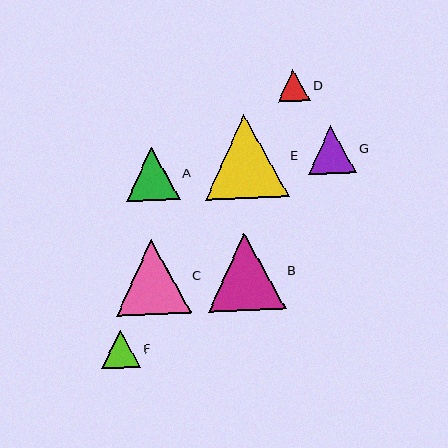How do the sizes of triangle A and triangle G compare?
Triangle A and triangle G are approximately the same size.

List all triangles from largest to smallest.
From largest to smallest: E, B, C, A, G, F, D.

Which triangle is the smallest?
Triangle D is the smallest with a size of approximately 32 pixels.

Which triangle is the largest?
Triangle E is the largest with a size of approximately 84 pixels.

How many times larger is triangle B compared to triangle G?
Triangle B is approximately 1.6 times the size of triangle G.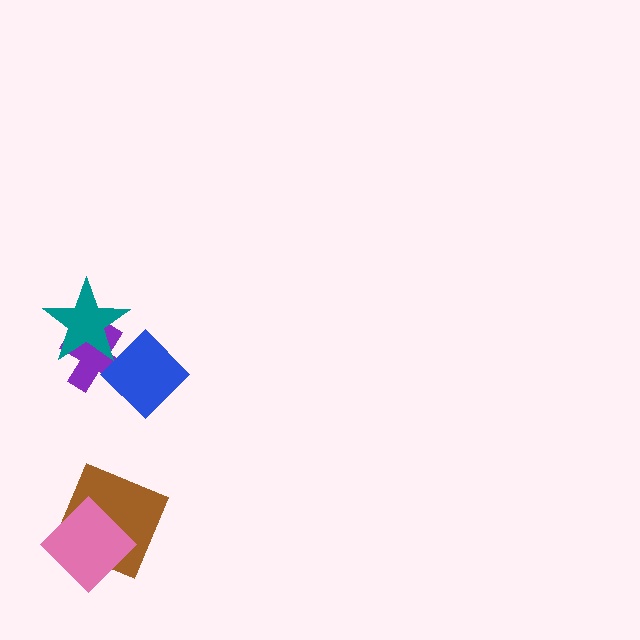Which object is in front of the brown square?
The pink diamond is in front of the brown square.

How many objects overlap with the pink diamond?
1 object overlaps with the pink diamond.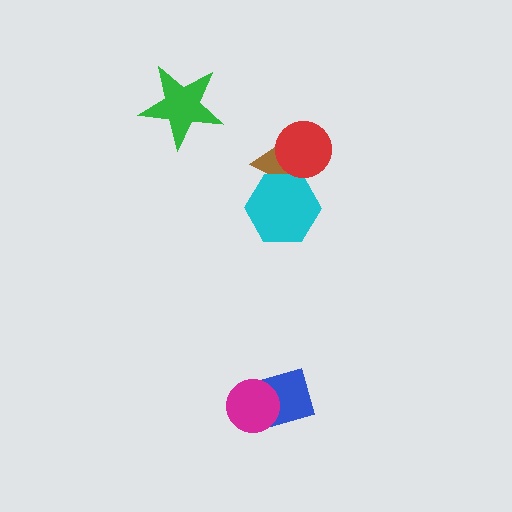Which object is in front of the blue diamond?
The magenta circle is in front of the blue diamond.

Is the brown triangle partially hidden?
Yes, it is partially covered by another shape.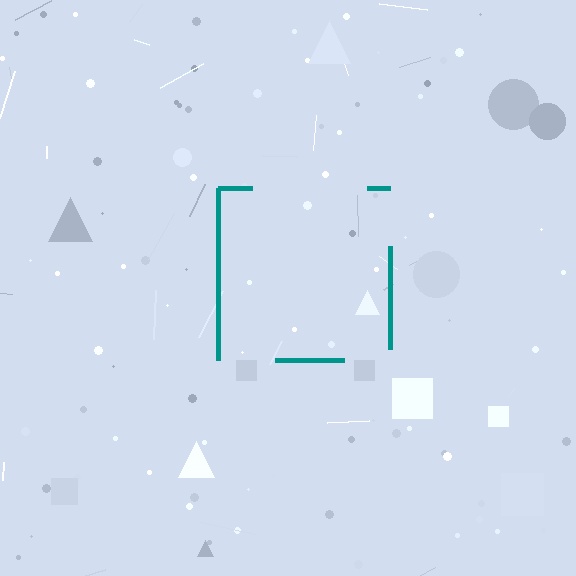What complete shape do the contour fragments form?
The contour fragments form a square.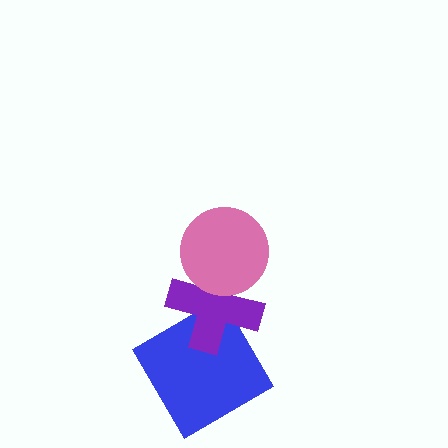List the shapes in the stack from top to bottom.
From top to bottom: the pink circle, the purple cross, the blue diamond.